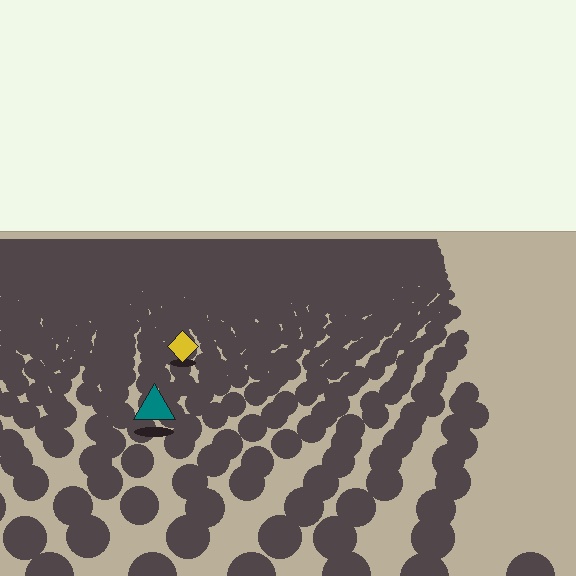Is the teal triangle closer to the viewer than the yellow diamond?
Yes. The teal triangle is closer — you can tell from the texture gradient: the ground texture is coarser near it.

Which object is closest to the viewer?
The teal triangle is closest. The texture marks near it are larger and more spread out.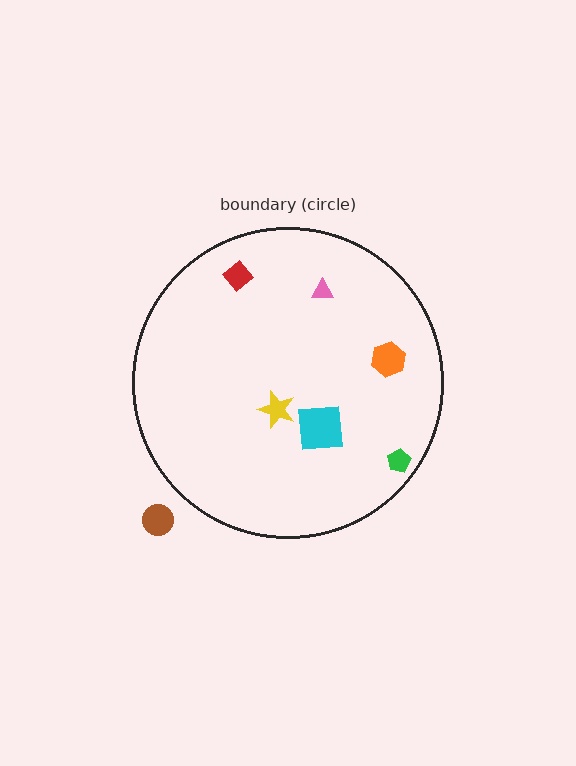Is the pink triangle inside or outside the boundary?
Inside.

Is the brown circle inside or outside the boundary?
Outside.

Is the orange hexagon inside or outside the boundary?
Inside.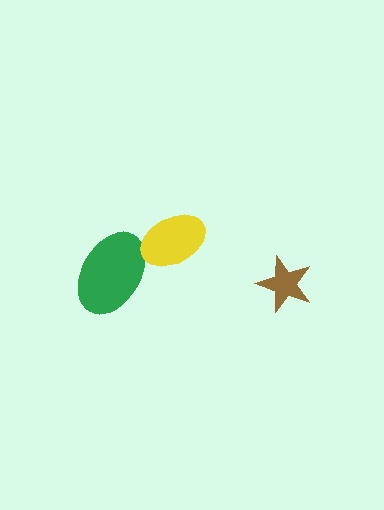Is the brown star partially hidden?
No, no other shape covers it.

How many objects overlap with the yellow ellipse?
1 object overlaps with the yellow ellipse.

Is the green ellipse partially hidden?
Yes, it is partially covered by another shape.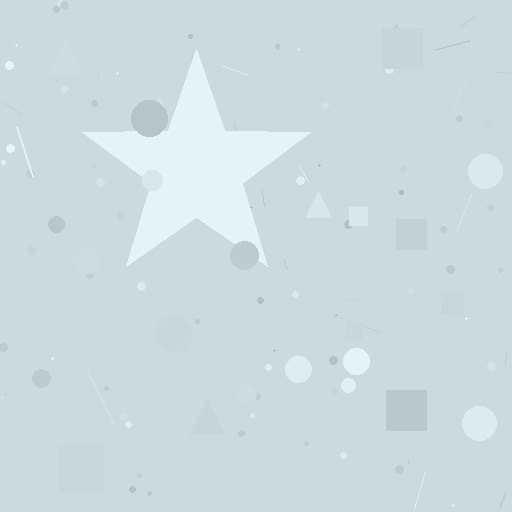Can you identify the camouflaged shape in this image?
The camouflaged shape is a star.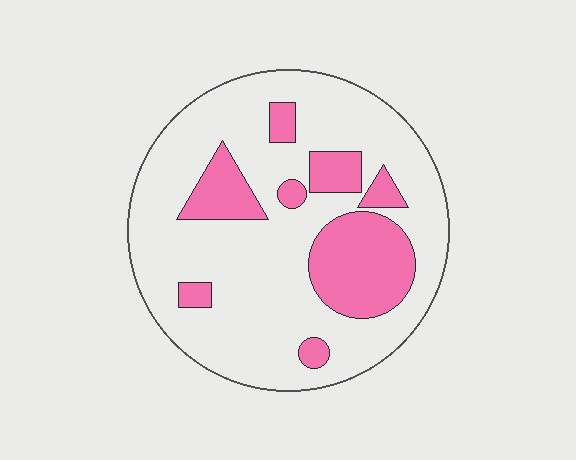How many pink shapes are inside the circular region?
8.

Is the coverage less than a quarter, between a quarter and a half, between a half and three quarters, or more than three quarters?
Less than a quarter.